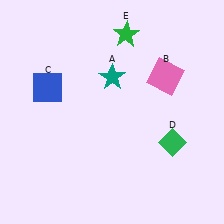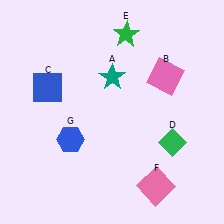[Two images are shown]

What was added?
A pink square (F), a blue hexagon (G) were added in Image 2.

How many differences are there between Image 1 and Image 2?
There are 2 differences between the two images.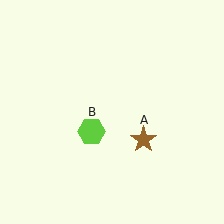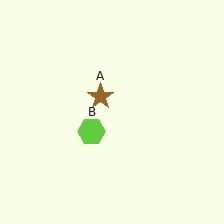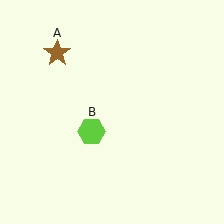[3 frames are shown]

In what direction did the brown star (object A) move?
The brown star (object A) moved up and to the left.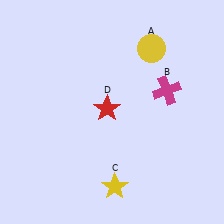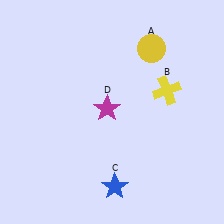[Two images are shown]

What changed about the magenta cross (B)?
In Image 1, B is magenta. In Image 2, it changed to yellow.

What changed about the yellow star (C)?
In Image 1, C is yellow. In Image 2, it changed to blue.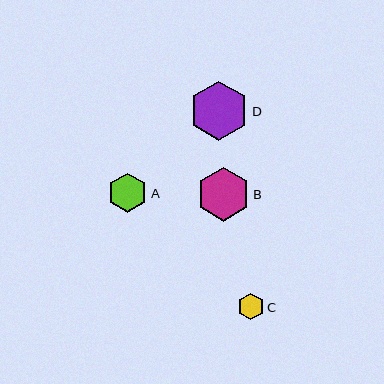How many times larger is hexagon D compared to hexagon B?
Hexagon D is approximately 1.1 times the size of hexagon B.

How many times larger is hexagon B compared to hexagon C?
Hexagon B is approximately 2.0 times the size of hexagon C.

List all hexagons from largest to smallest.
From largest to smallest: D, B, A, C.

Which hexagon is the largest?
Hexagon D is the largest with a size of approximately 59 pixels.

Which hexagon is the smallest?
Hexagon C is the smallest with a size of approximately 27 pixels.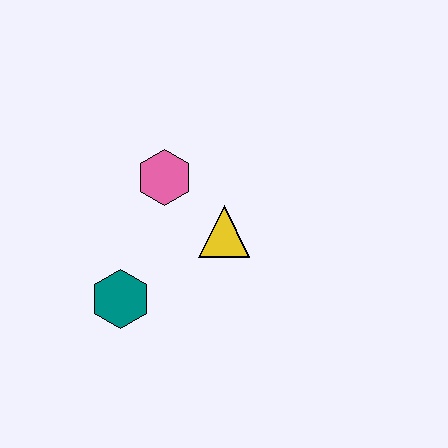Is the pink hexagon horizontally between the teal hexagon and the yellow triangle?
Yes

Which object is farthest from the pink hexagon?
The teal hexagon is farthest from the pink hexagon.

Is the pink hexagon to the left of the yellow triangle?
Yes